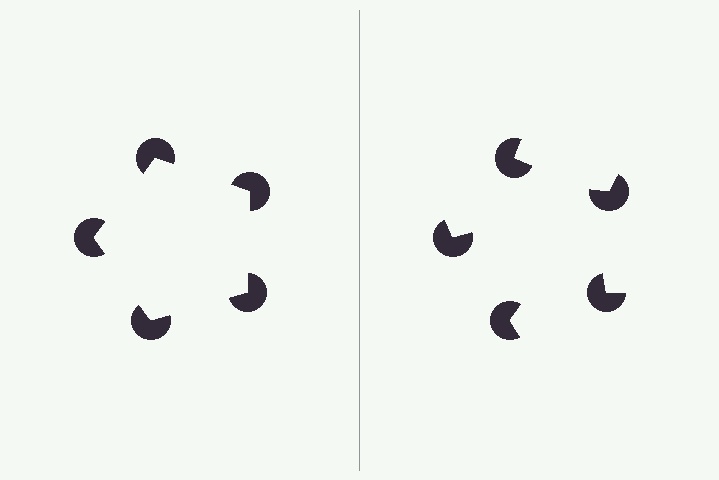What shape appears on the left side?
An illusory pentagon.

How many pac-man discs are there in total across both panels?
10 — 5 on each side.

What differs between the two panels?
The pac-man discs are positioned identically on both sides; only the wedge orientations differ. On the left they align to a pentagon; on the right they are misaligned.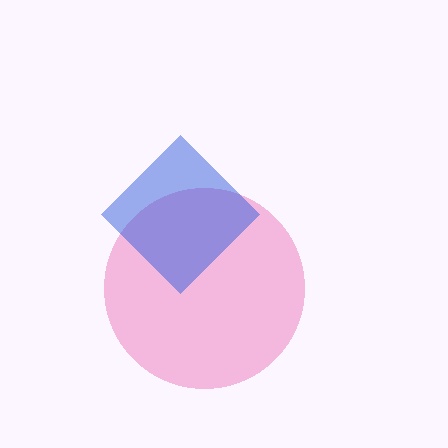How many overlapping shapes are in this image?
There are 2 overlapping shapes in the image.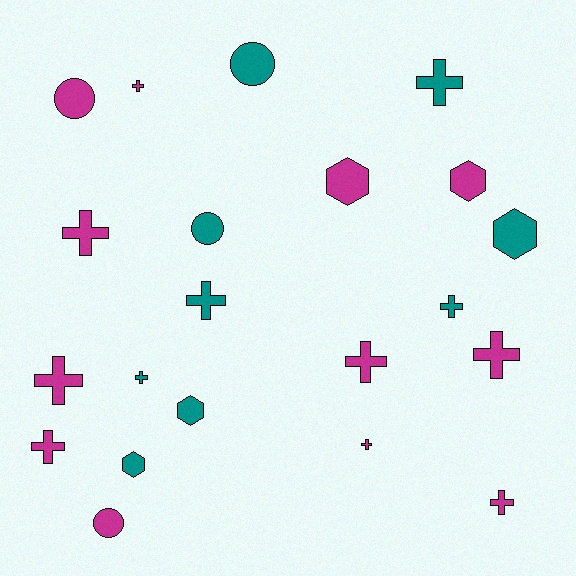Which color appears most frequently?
Magenta, with 12 objects.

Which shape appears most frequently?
Cross, with 12 objects.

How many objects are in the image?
There are 21 objects.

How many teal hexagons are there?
There are 3 teal hexagons.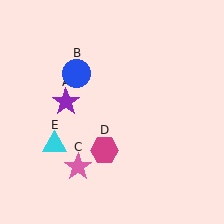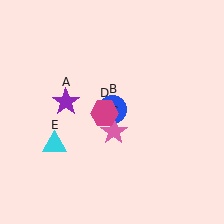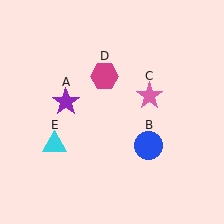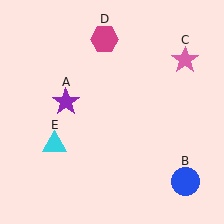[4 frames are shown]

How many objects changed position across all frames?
3 objects changed position: blue circle (object B), pink star (object C), magenta hexagon (object D).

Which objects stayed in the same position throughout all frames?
Purple star (object A) and cyan triangle (object E) remained stationary.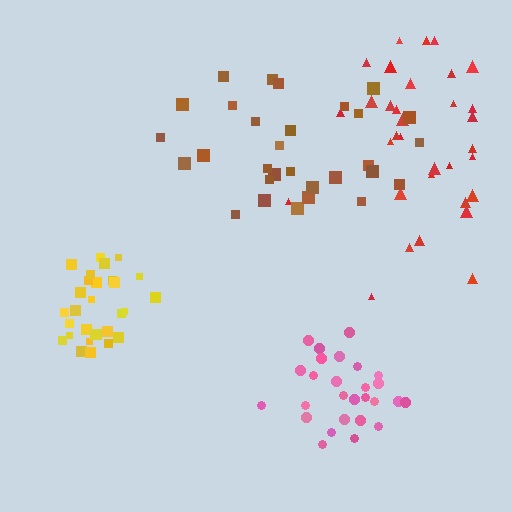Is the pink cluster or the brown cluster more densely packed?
Pink.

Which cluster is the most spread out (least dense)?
Brown.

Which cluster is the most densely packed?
Yellow.